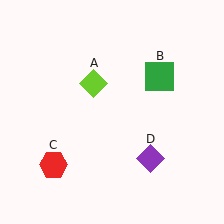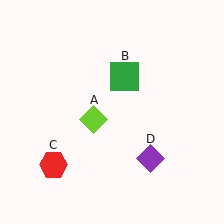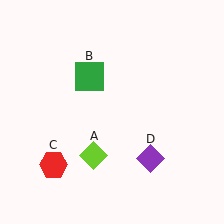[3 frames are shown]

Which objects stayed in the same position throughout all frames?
Red hexagon (object C) and purple diamond (object D) remained stationary.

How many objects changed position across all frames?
2 objects changed position: lime diamond (object A), green square (object B).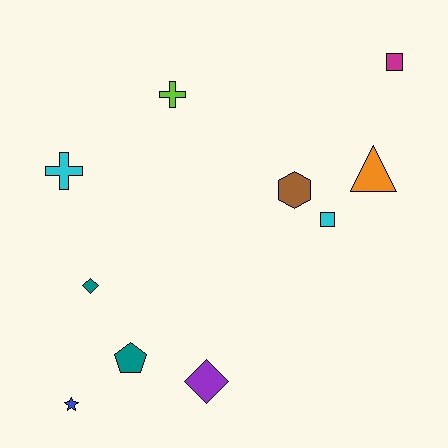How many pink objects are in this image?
There are no pink objects.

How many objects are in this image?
There are 10 objects.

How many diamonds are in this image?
There are 2 diamonds.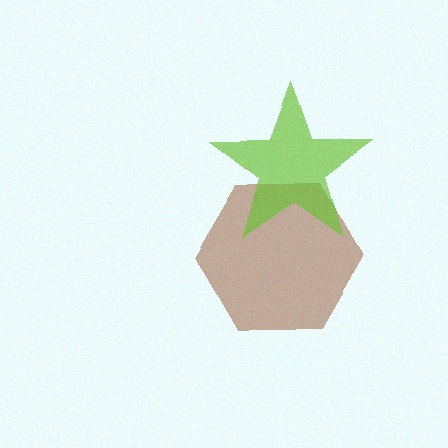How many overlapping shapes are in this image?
There are 2 overlapping shapes in the image.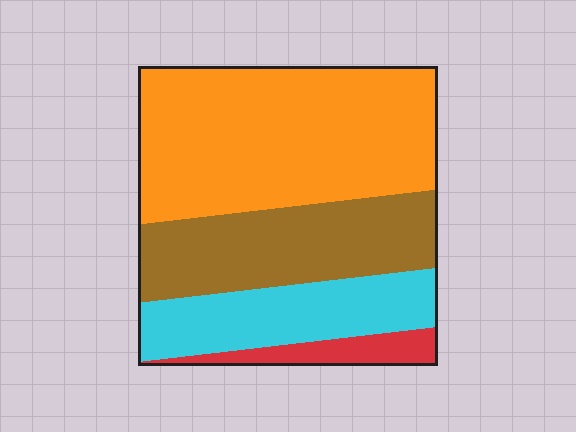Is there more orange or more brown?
Orange.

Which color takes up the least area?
Red, at roughly 5%.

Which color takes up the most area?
Orange, at roughly 45%.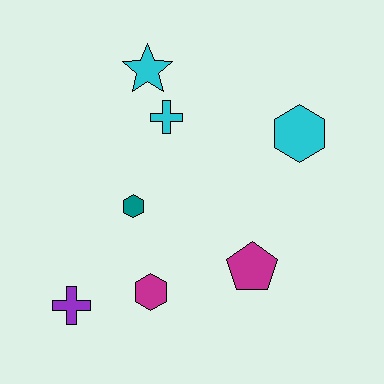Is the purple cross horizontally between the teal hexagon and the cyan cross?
No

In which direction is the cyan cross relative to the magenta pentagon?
The cyan cross is above the magenta pentagon.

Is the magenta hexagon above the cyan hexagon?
No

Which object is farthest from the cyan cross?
The purple cross is farthest from the cyan cross.